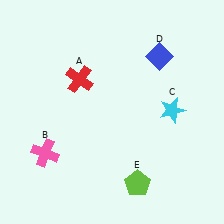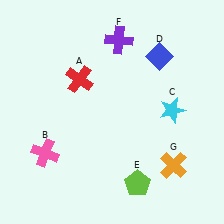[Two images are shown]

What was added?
A purple cross (F), an orange cross (G) were added in Image 2.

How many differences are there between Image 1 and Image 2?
There are 2 differences between the two images.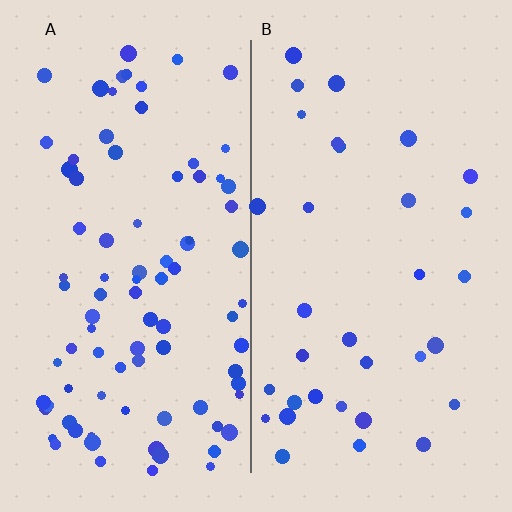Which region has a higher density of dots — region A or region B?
A (the left).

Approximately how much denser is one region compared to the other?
Approximately 2.7× — region A over region B.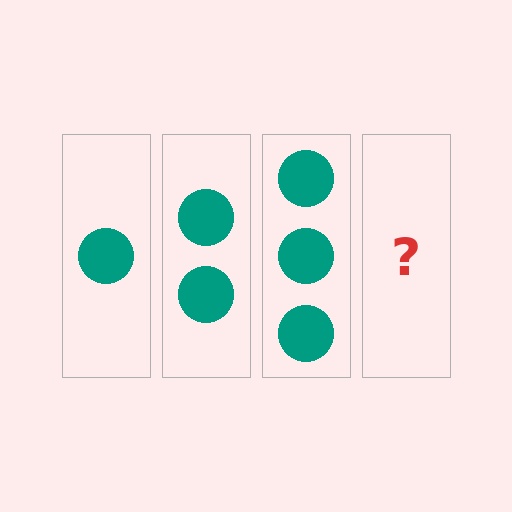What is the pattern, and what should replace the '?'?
The pattern is that each step adds one more circle. The '?' should be 4 circles.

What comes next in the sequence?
The next element should be 4 circles.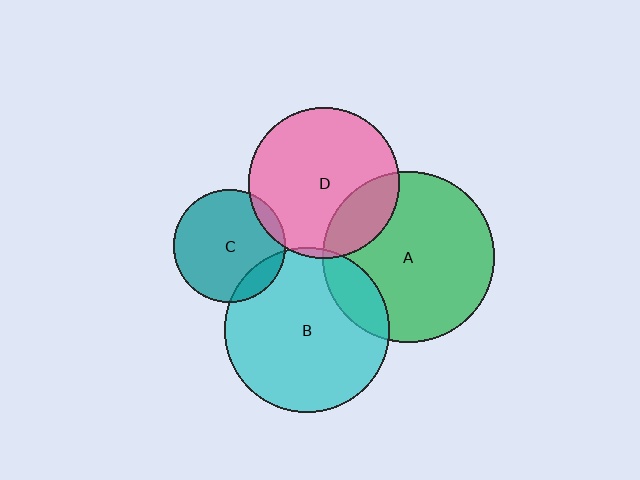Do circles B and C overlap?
Yes.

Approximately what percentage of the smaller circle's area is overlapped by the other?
Approximately 15%.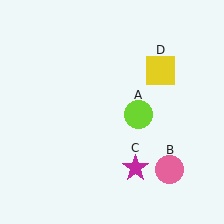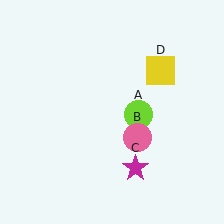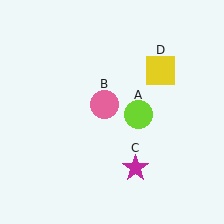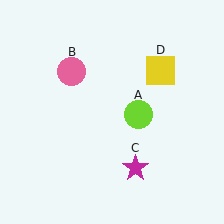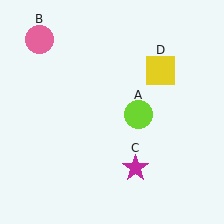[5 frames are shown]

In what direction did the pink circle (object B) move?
The pink circle (object B) moved up and to the left.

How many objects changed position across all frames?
1 object changed position: pink circle (object B).